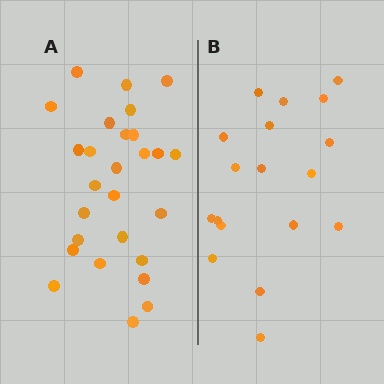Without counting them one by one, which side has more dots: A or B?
Region A (the left region) has more dots.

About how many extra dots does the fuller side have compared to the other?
Region A has roughly 8 or so more dots than region B.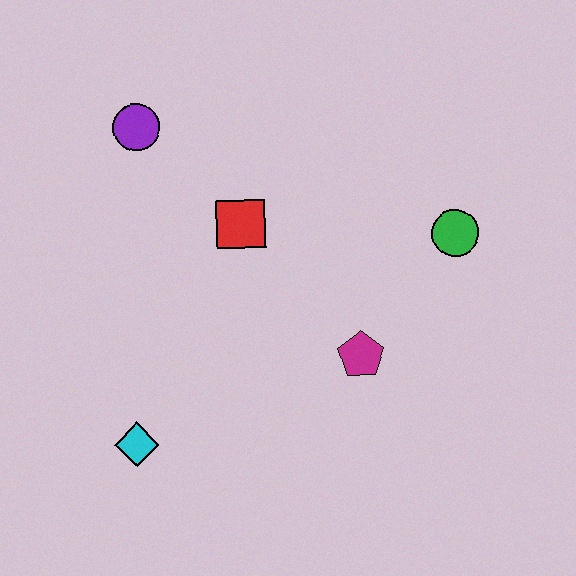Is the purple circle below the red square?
No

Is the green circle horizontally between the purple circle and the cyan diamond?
No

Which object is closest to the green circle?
The magenta pentagon is closest to the green circle.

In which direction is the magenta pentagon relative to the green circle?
The magenta pentagon is below the green circle.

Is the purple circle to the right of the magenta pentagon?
No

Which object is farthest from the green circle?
The cyan diamond is farthest from the green circle.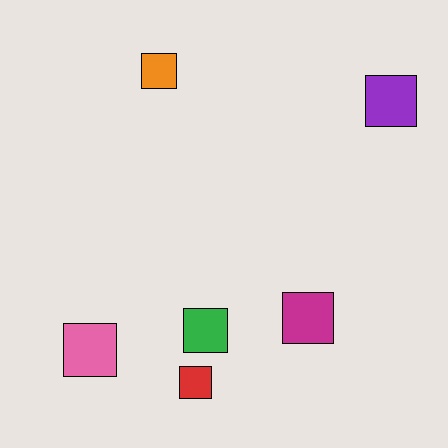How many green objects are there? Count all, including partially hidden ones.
There is 1 green object.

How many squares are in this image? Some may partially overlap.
There are 6 squares.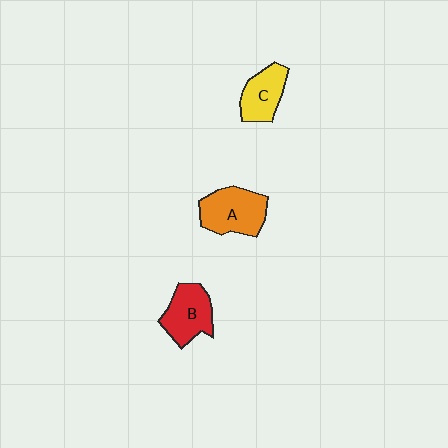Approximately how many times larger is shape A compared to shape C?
Approximately 1.4 times.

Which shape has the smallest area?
Shape C (yellow).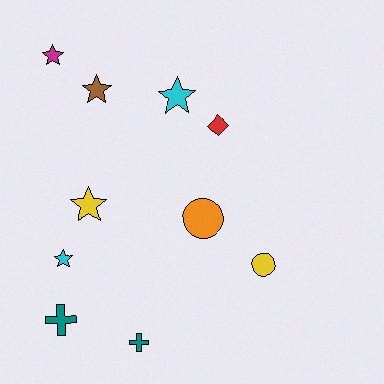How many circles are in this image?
There are 2 circles.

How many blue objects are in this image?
There are no blue objects.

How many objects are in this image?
There are 10 objects.